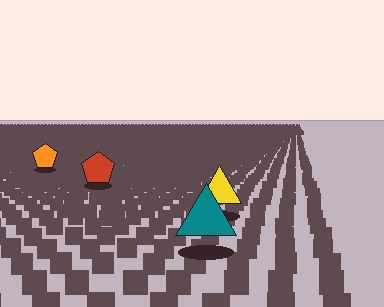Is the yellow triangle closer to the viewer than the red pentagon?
Yes. The yellow triangle is closer — you can tell from the texture gradient: the ground texture is coarser near it.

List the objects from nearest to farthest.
From nearest to farthest: the teal triangle, the yellow triangle, the red pentagon, the orange pentagon.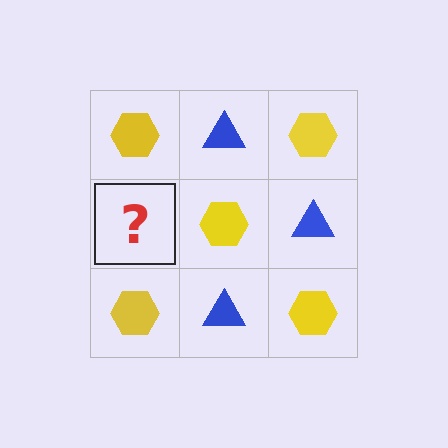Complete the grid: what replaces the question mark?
The question mark should be replaced with a blue triangle.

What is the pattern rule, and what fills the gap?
The rule is that it alternates yellow hexagon and blue triangle in a checkerboard pattern. The gap should be filled with a blue triangle.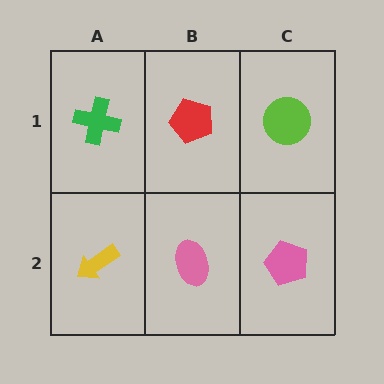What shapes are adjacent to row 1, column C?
A pink pentagon (row 2, column C), a red pentagon (row 1, column B).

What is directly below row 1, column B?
A pink ellipse.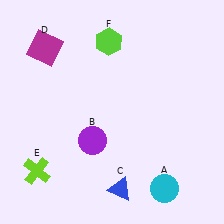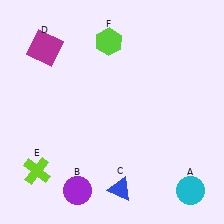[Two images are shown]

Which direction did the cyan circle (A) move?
The cyan circle (A) moved right.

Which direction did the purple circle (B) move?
The purple circle (B) moved down.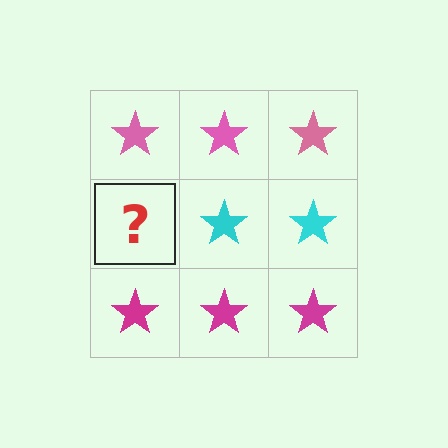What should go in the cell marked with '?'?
The missing cell should contain a cyan star.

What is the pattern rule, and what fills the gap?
The rule is that each row has a consistent color. The gap should be filled with a cyan star.